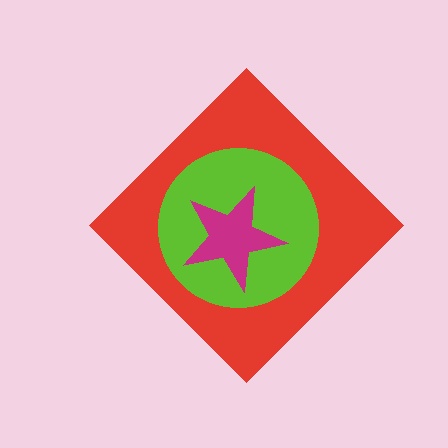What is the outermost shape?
The red diamond.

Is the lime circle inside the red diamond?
Yes.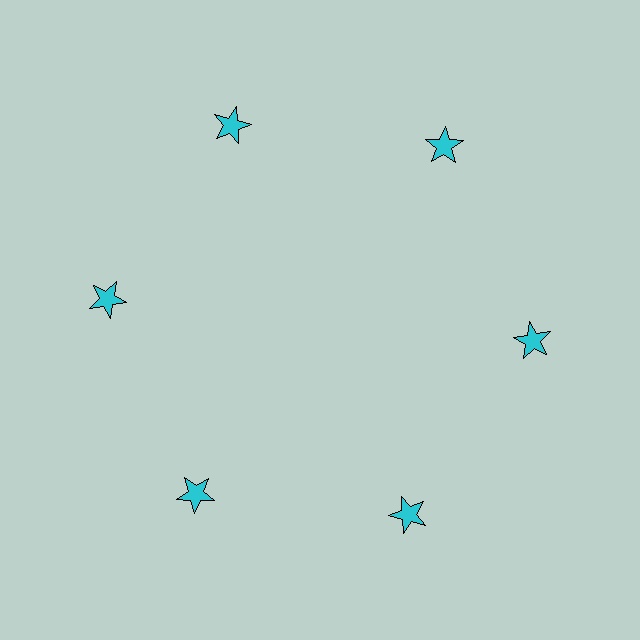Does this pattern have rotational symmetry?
Yes, this pattern has 6-fold rotational symmetry. It looks the same after rotating 60 degrees around the center.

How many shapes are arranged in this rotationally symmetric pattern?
There are 6 shapes, arranged in 6 groups of 1.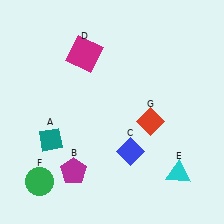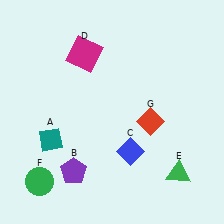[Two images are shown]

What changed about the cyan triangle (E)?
In Image 1, E is cyan. In Image 2, it changed to green.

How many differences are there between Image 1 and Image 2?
There are 2 differences between the two images.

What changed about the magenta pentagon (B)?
In Image 1, B is magenta. In Image 2, it changed to purple.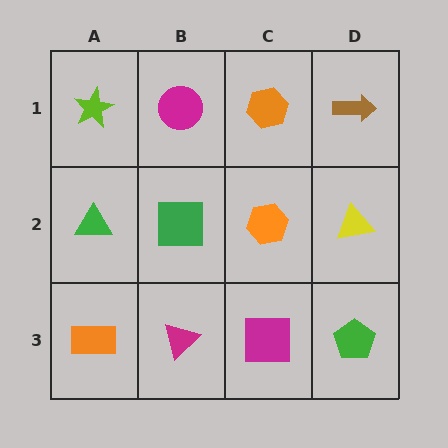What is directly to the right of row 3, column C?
A green pentagon.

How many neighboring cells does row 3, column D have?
2.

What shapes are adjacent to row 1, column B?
A green square (row 2, column B), a lime star (row 1, column A), an orange hexagon (row 1, column C).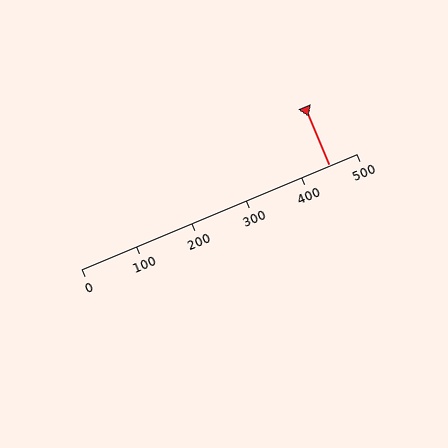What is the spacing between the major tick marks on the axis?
The major ticks are spaced 100 apart.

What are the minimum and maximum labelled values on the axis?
The axis runs from 0 to 500.